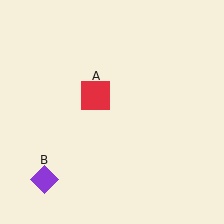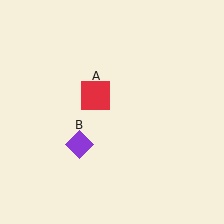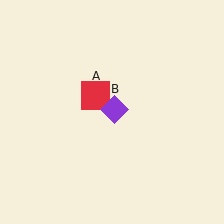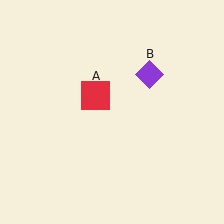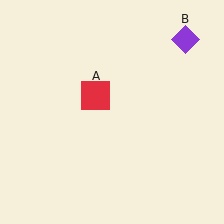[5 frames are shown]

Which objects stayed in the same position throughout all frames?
Red square (object A) remained stationary.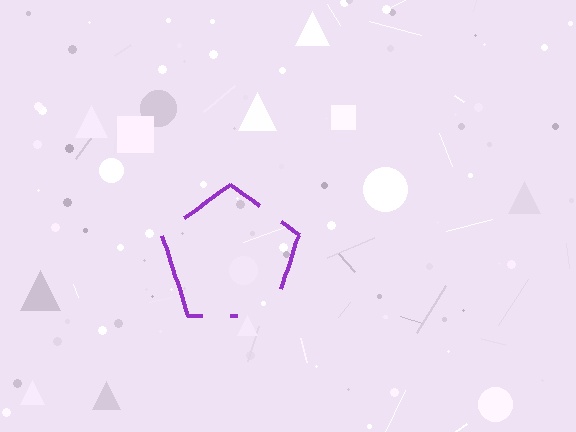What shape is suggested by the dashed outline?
The dashed outline suggests a pentagon.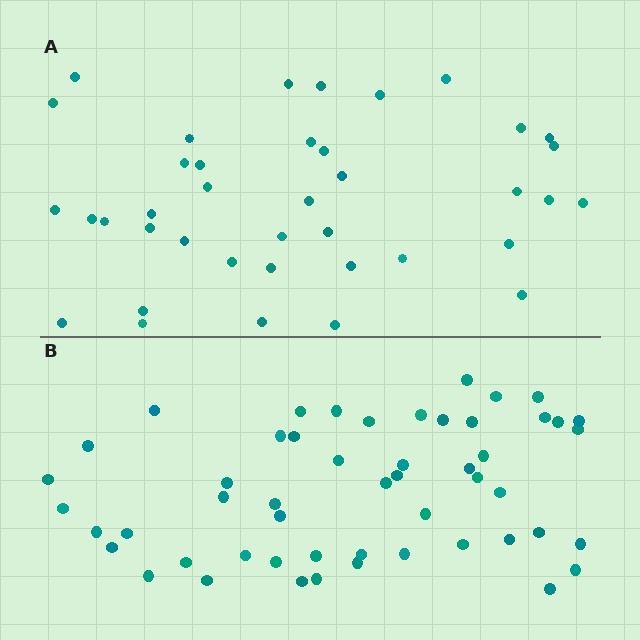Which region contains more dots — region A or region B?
Region B (the bottom region) has more dots.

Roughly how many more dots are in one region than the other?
Region B has approximately 15 more dots than region A.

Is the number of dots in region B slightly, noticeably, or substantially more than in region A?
Region B has noticeably more, but not dramatically so. The ratio is roughly 1.3 to 1.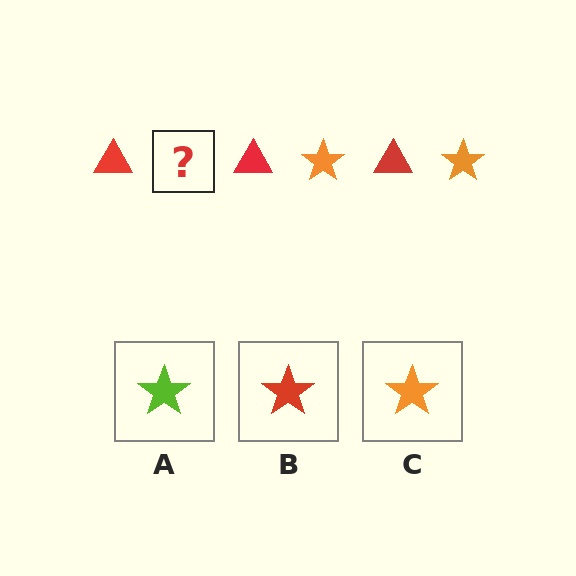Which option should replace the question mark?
Option C.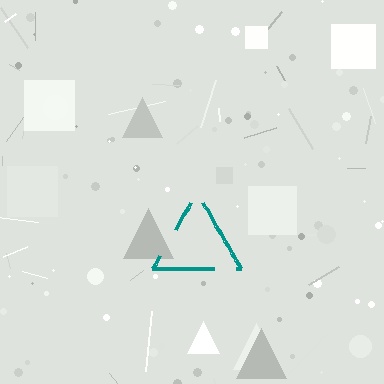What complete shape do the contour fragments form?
The contour fragments form a triangle.